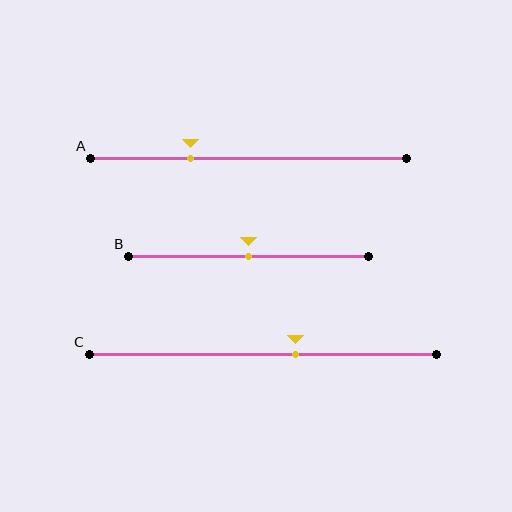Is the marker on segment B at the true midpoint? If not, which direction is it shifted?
Yes, the marker on segment B is at the true midpoint.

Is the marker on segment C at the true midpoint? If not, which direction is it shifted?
No, the marker on segment C is shifted to the right by about 9% of the segment length.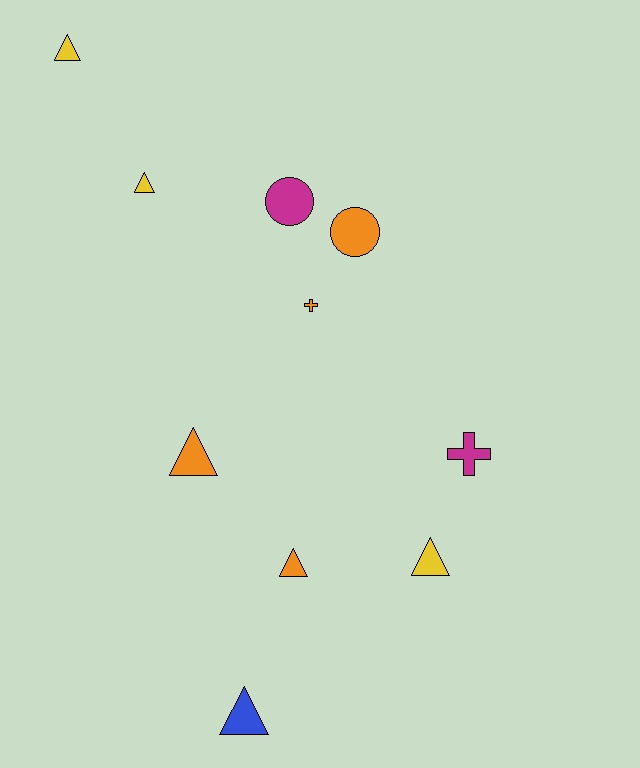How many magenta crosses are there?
There is 1 magenta cross.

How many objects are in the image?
There are 10 objects.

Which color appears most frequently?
Orange, with 4 objects.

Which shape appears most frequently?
Triangle, with 6 objects.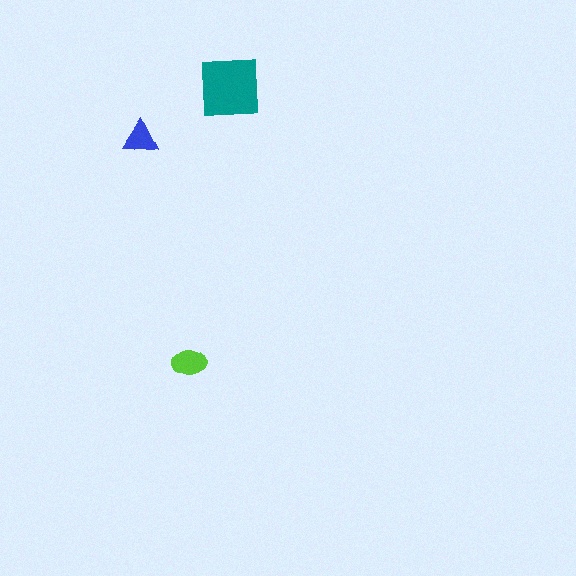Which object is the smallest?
The blue triangle.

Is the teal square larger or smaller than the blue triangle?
Larger.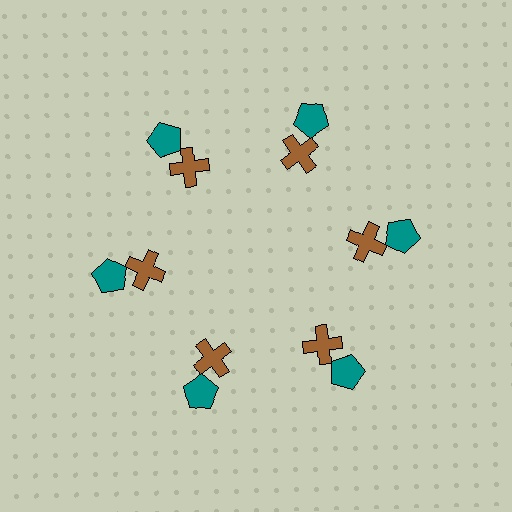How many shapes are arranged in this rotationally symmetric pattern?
There are 12 shapes, arranged in 6 groups of 2.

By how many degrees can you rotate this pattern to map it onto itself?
The pattern maps onto itself every 60 degrees of rotation.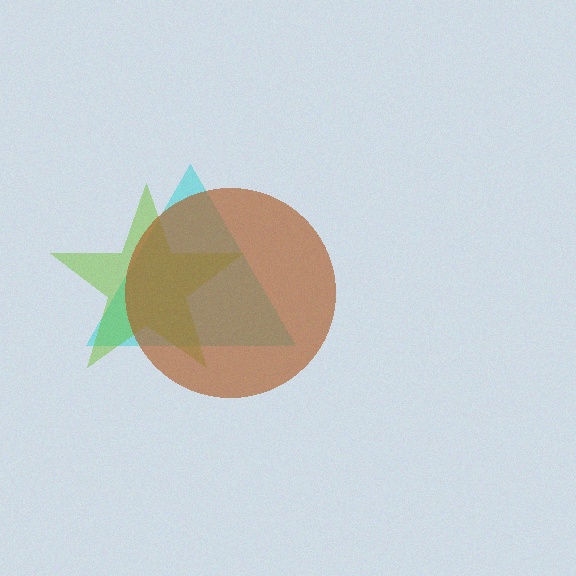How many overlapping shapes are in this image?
There are 3 overlapping shapes in the image.